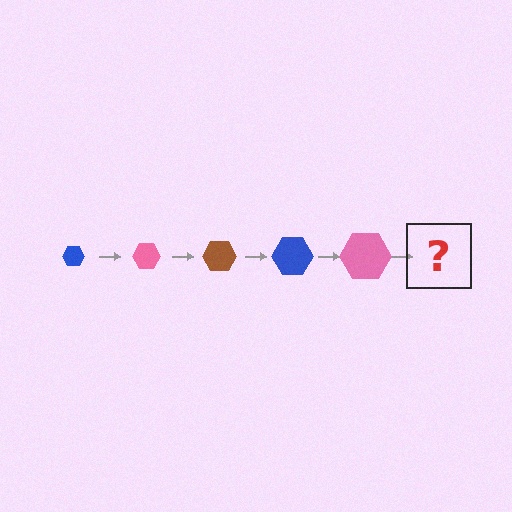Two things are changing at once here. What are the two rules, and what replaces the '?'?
The two rules are that the hexagon grows larger each step and the color cycles through blue, pink, and brown. The '?' should be a brown hexagon, larger than the previous one.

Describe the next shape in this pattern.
It should be a brown hexagon, larger than the previous one.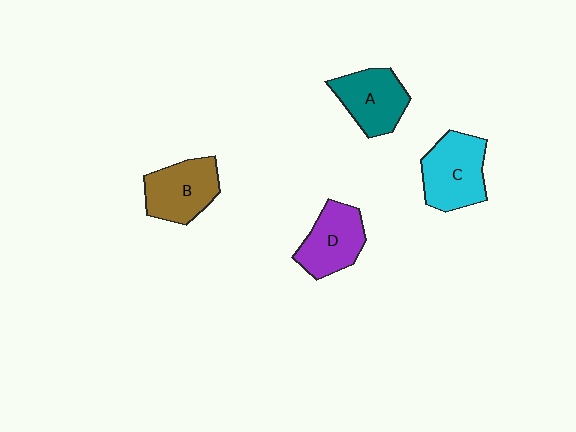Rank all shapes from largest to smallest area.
From largest to smallest: C (cyan), B (brown), A (teal), D (purple).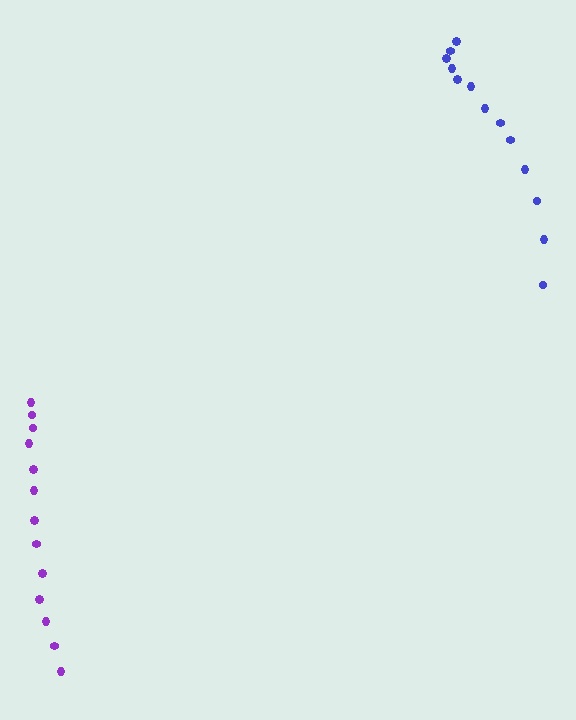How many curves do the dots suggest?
There are 2 distinct paths.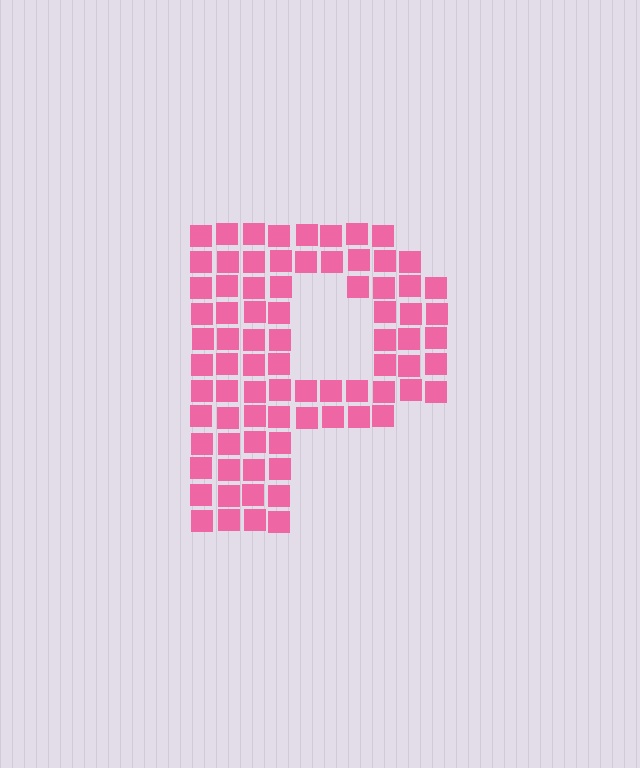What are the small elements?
The small elements are squares.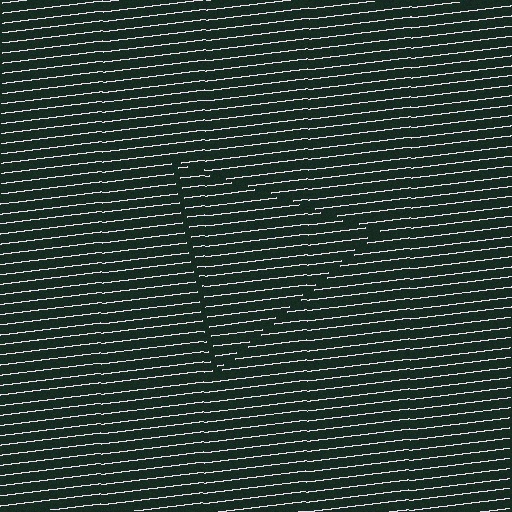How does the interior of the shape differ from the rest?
The interior of the shape contains the same grating, shifted by half a period — the contour is defined by the phase discontinuity where line-ends from the inner and outer gratings abut.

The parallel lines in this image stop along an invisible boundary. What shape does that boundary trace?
An illusory triangle. The interior of the shape contains the same grating, shifted by half a period — the contour is defined by the phase discontinuity where line-ends from the inner and outer gratings abut.